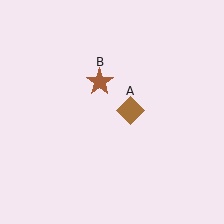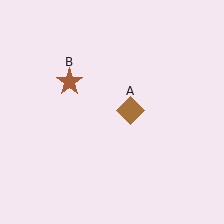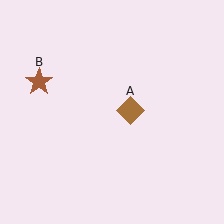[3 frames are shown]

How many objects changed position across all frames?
1 object changed position: brown star (object B).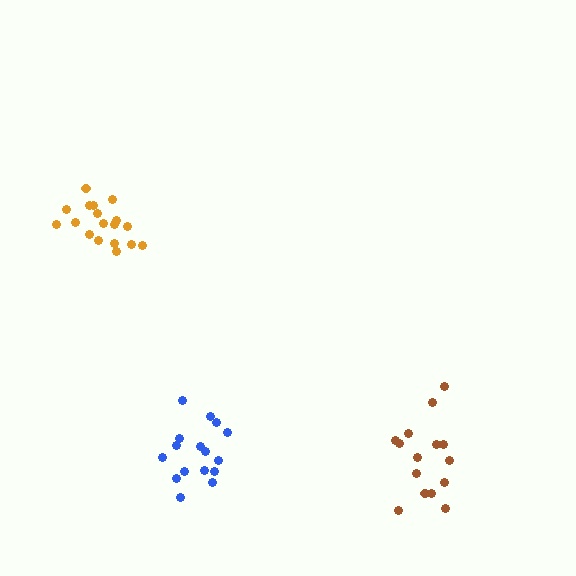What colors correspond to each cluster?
The clusters are colored: blue, brown, orange.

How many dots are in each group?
Group 1: 16 dots, Group 2: 15 dots, Group 3: 18 dots (49 total).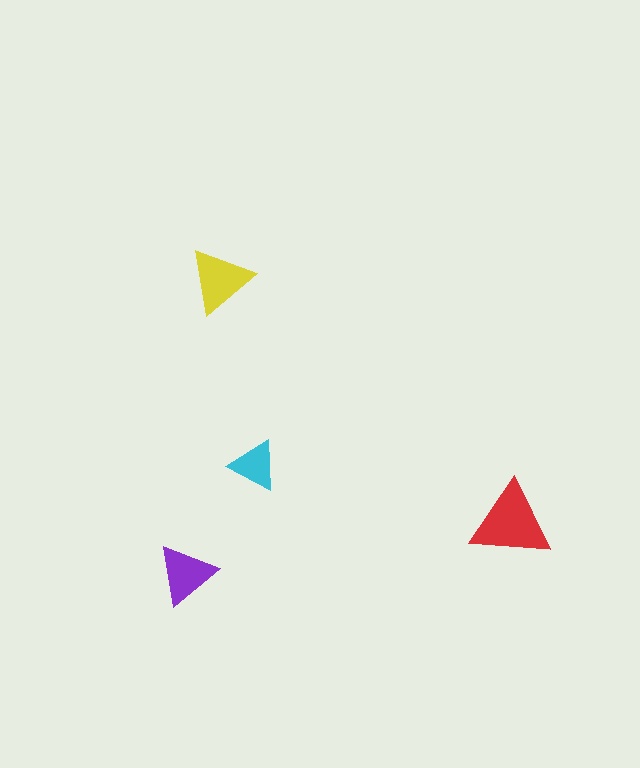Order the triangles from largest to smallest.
the red one, the yellow one, the purple one, the cyan one.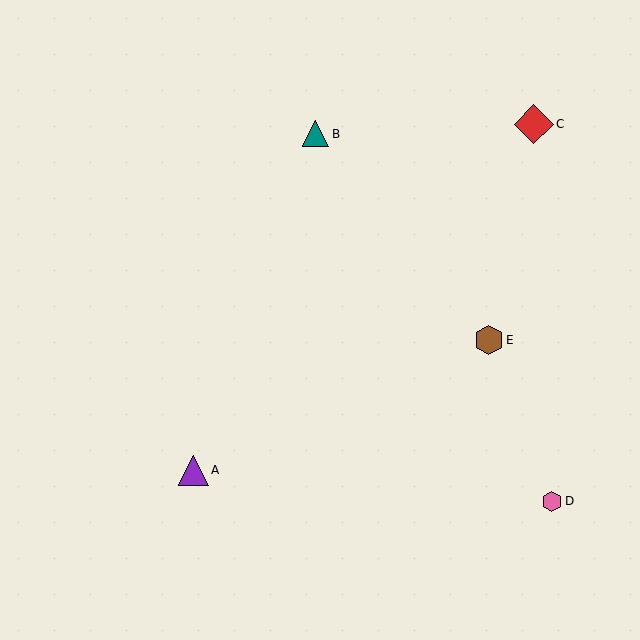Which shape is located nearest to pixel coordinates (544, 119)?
The red diamond (labeled C) at (534, 124) is nearest to that location.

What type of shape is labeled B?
Shape B is a teal triangle.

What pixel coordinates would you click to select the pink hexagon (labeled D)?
Click at (552, 501) to select the pink hexagon D.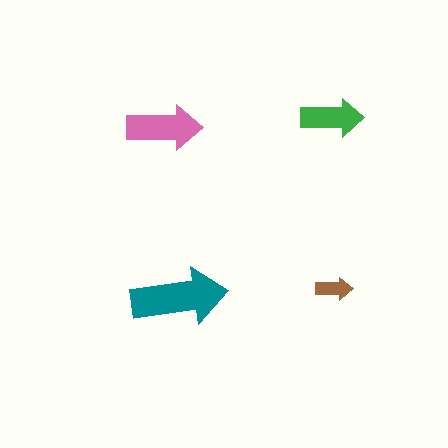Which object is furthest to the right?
The brown arrow is rightmost.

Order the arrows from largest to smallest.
the teal one, the pink one, the green one, the brown one.